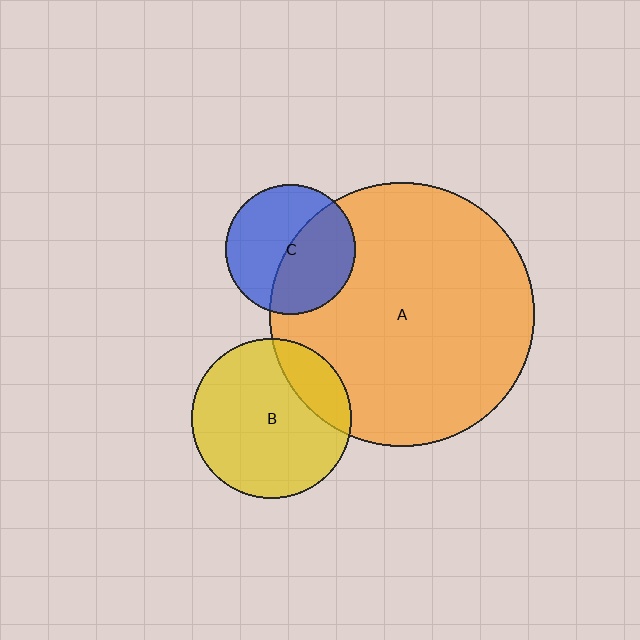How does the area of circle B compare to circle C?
Approximately 1.5 times.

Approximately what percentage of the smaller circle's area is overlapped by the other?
Approximately 20%.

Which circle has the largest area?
Circle A (orange).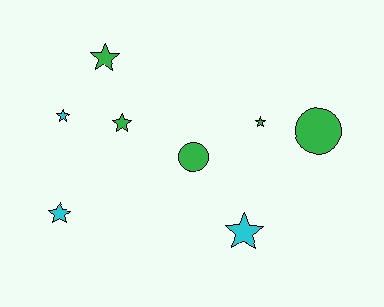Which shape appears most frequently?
Star, with 6 objects.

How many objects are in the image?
There are 8 objects.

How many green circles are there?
There are 2 green circles.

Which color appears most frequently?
Green, with 5 objects.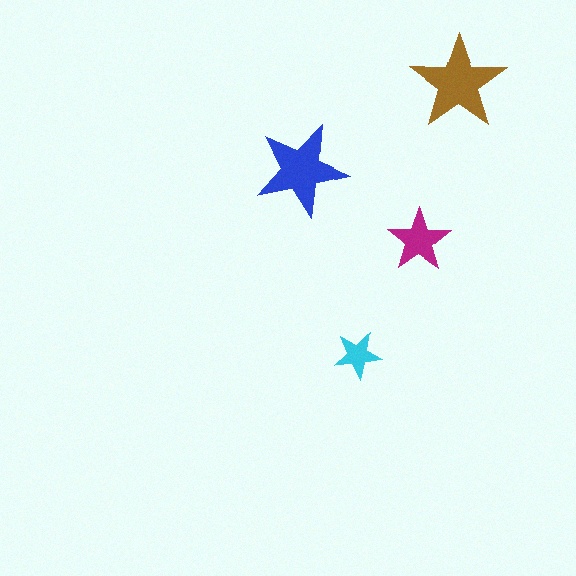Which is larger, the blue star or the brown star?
The brown one.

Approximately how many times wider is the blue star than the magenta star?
About 1.5 times wider.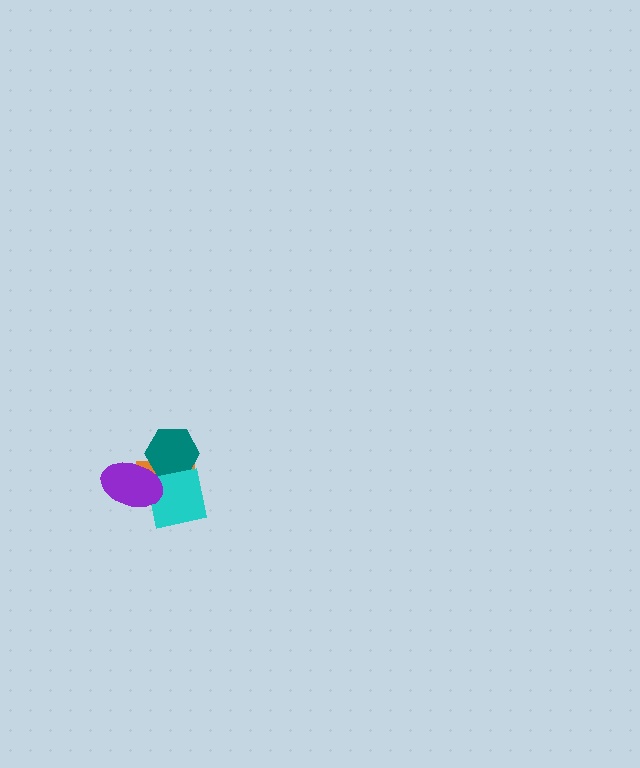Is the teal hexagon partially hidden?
Yes, it is partially covered by another shape.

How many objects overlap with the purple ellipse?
3 objects overlap with the purple ellipse.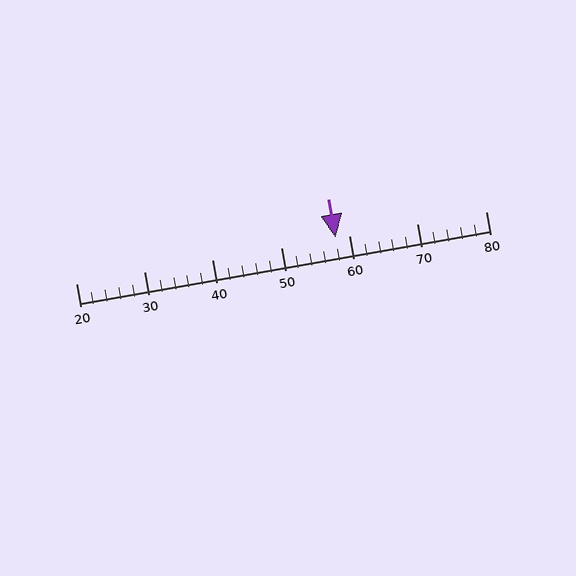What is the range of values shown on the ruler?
The ruler shows values from 20 to 80.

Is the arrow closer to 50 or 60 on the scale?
The arrow is closer to 60.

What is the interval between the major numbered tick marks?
The major tick marks are spaced 10 units apart.